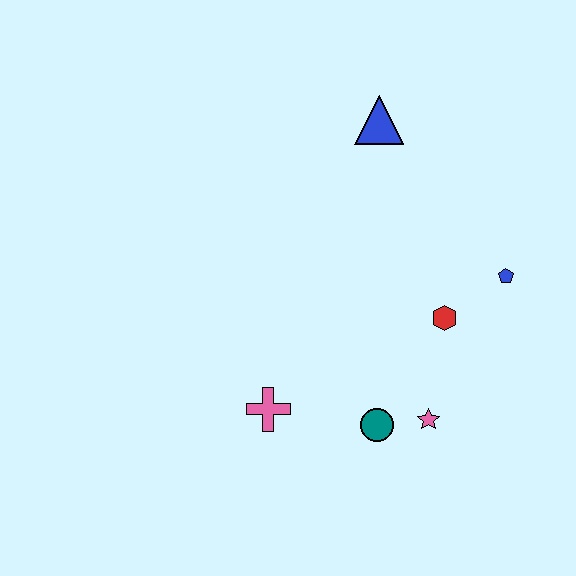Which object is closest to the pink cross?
The teal circle is closest to the pink cross.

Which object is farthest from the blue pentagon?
The pink cross is farthest from the blue pentagon.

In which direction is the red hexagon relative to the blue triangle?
The red hexagon is below the blue triangle.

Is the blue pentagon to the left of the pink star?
No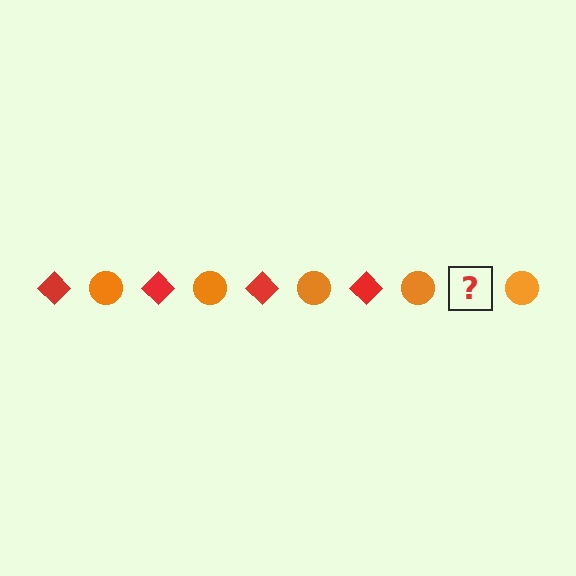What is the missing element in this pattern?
The missing element is a red diamond.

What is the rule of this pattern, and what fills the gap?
The rule is that the pattern alternates between red diamond and orange circle. The gap should be filled with a red diamond.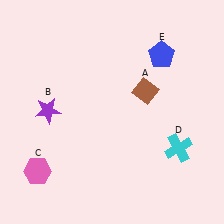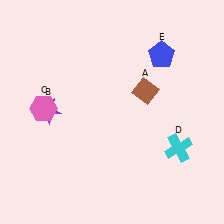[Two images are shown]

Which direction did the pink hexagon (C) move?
The pink hexagon (C) moved up.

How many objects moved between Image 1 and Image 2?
1 object moved between the two images.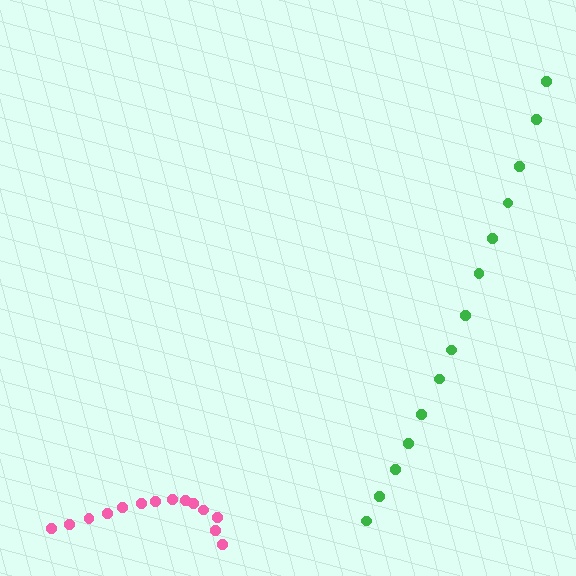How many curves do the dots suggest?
There are 2 distinct paths.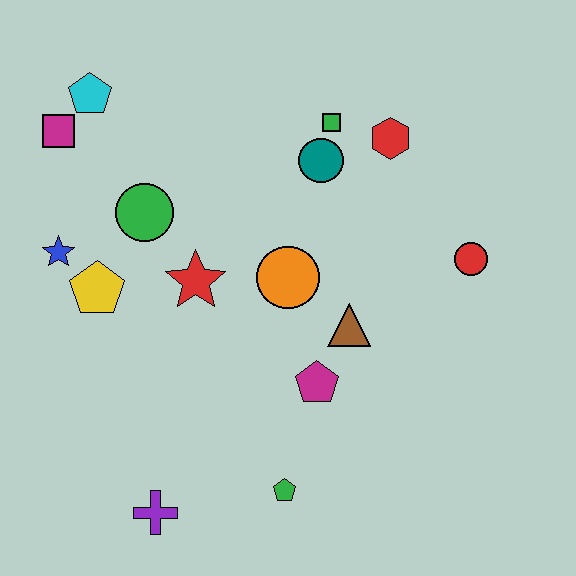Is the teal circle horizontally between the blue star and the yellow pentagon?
No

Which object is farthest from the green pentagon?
The cyan pentagon is farthest from the green pentagon.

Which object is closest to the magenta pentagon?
The brown triangle is closest to the magenta pentagon.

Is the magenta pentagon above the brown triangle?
No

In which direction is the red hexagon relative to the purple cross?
The red hexagon is above the purple cross.